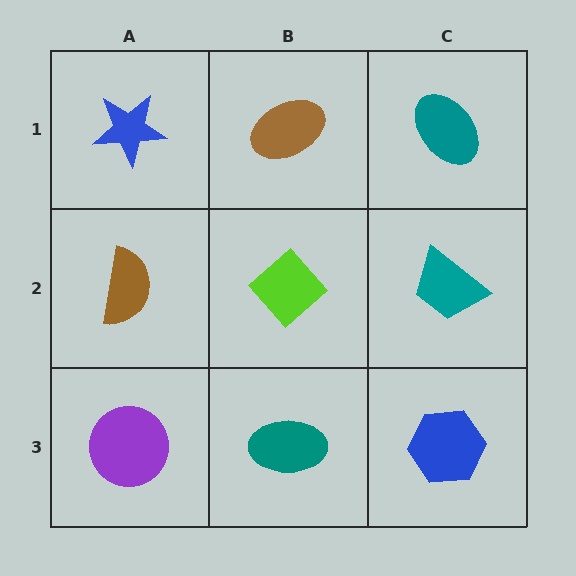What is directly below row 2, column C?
A blue hexagon.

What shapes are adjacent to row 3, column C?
A teal trapezoid (row 2, column C), a teal ellipse (row 3, column B).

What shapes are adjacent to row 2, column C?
A teal ellipse (row 1, column C), a blue hexagon (row 3, column C), a lime diamond (row 2, column B).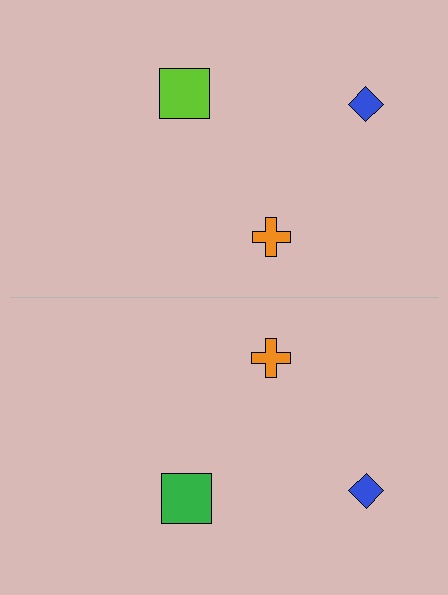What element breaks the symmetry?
The green square on the bottom side breaks the symmetry — its mirror counterpart is lime.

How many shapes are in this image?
There are 6 shapes in this image.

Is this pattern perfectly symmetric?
No, the pattern is not perfectly symmetric. The green square on the bottom side breaks the symmetry — its mirror counterpart is lime.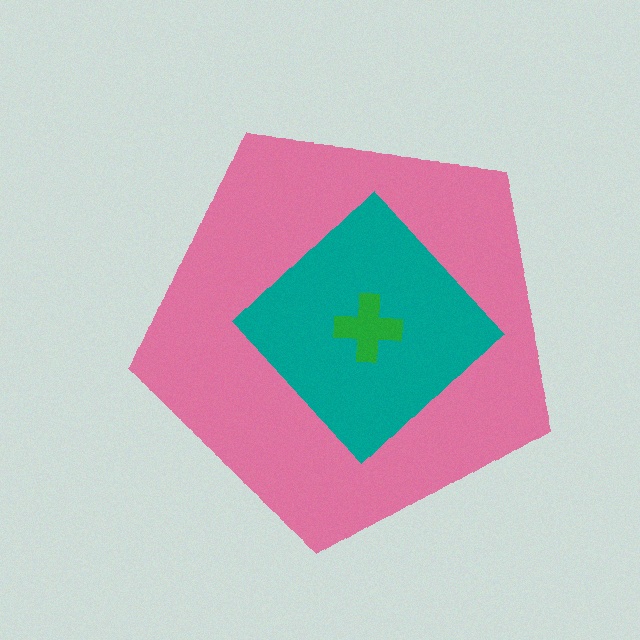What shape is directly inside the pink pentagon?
The teal diamond.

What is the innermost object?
The green cross.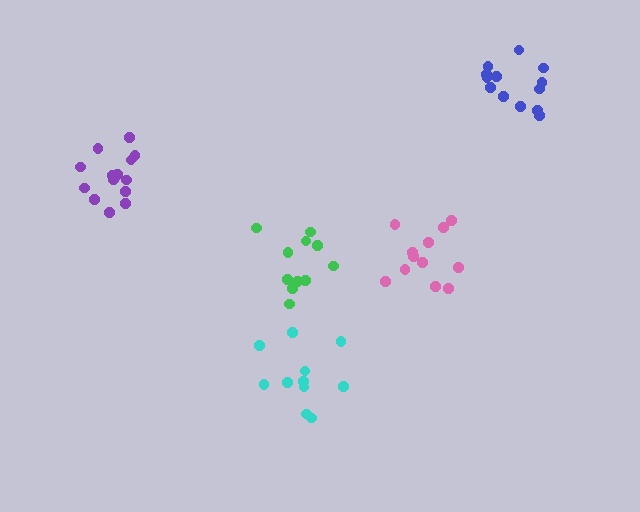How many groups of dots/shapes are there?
There are 5 groups.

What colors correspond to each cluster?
The clusters are colored: cyan, purple, pink, green, blue.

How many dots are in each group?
Group 1: 11 dots, Group 2: 14 dots, Group 3: 12 dots, Group 4: 11 dots, Group 5: 13 dots (61 total).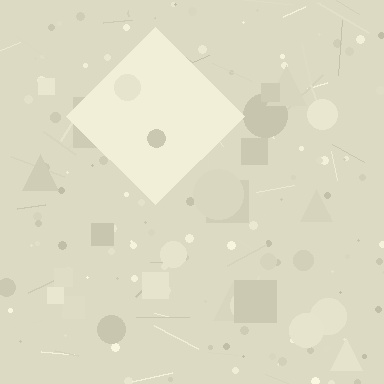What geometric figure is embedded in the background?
A diamond is embedded in the background.